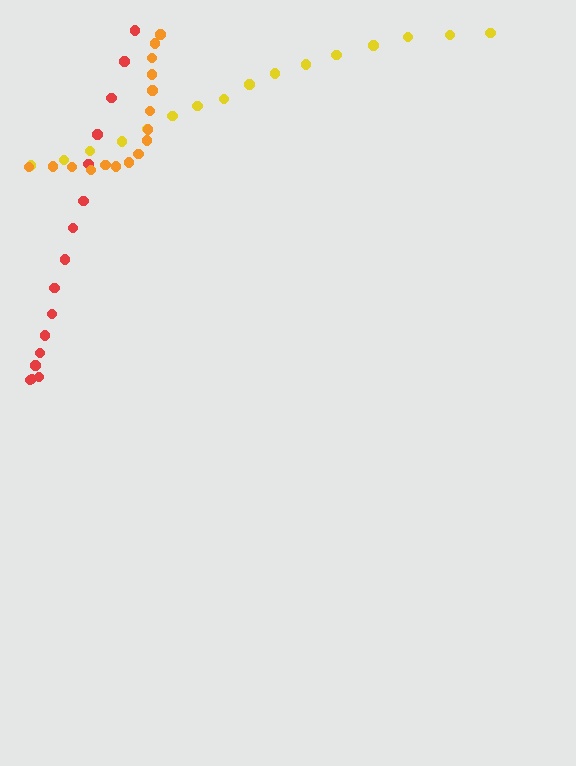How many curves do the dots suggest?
There are 3 distinct paths.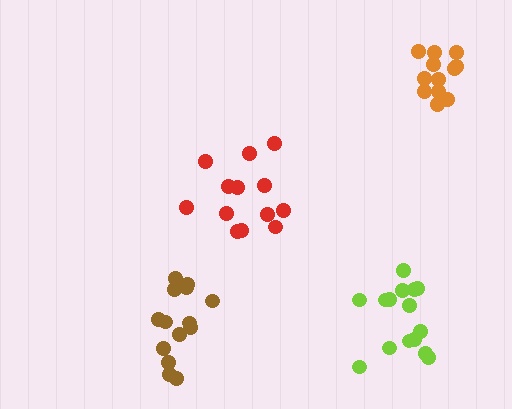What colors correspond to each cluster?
The clusters are colored: red, orange, lime, brown.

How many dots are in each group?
Group 1: 13 dots, Group 2: 12 dots, Group 3: 15 dots, Group 4: 14 dots (54 total).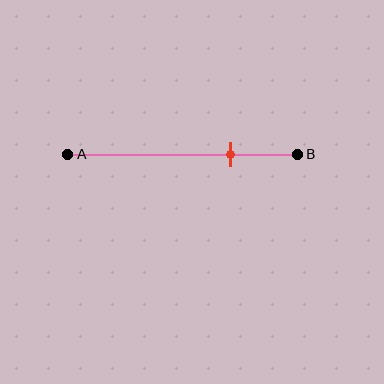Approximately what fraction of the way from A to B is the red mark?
The red mark is approximately 70% of the way from A to B.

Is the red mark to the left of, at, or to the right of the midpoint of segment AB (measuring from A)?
The red mark is to the right of the midpoint of segment AB.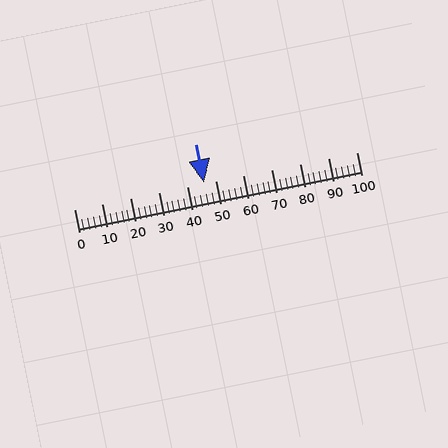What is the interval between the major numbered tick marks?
The major tick marks are spaced 10 units apart.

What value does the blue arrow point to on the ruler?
The blue arrow points to approximately 46.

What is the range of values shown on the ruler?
The ruler shows values from 0 to 100.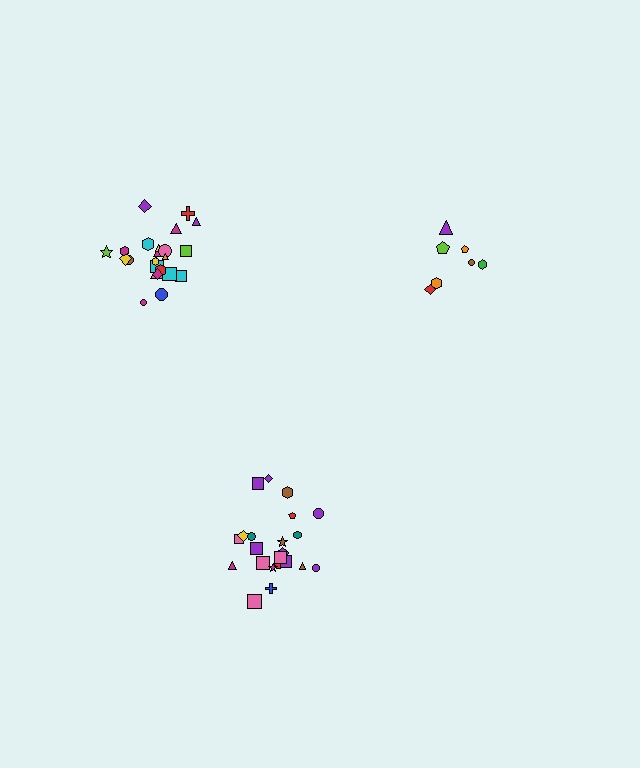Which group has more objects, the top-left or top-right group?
The top-left group.